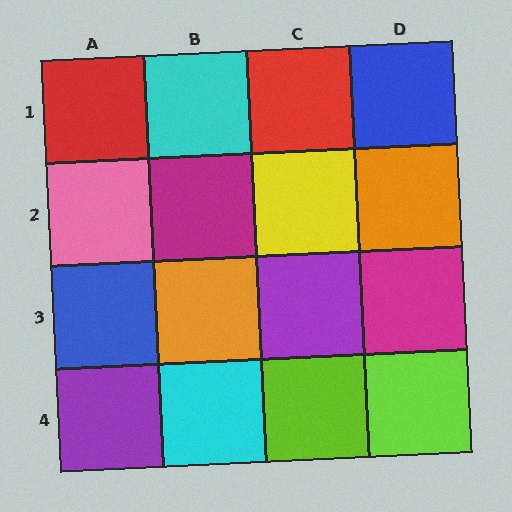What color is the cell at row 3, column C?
Purple.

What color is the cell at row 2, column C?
Yellow.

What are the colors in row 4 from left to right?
Purple, cyan, lime, lime.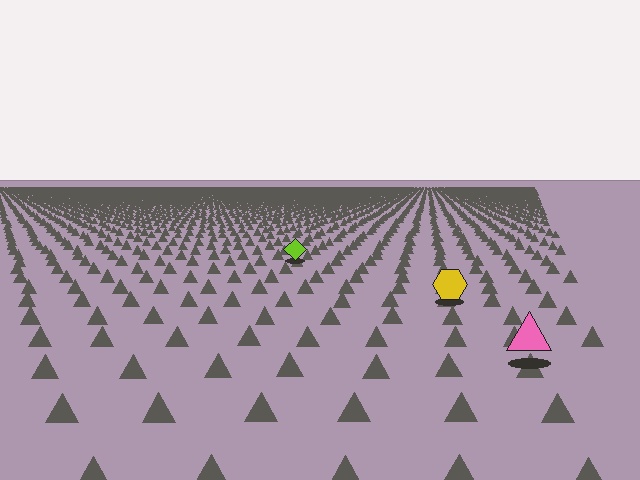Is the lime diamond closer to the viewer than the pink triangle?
No. The pink triangle is closer — you can tell from the texture gradient: the ground texture is coarser near it.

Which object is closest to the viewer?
The pink triangle is closest. The texture marks near it are larger and more spread out.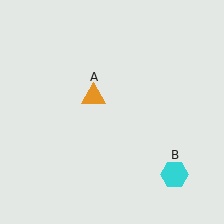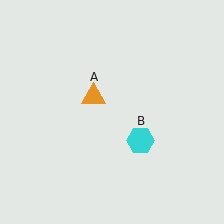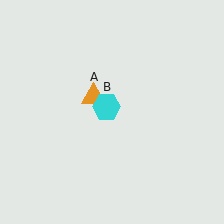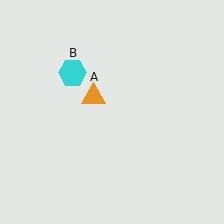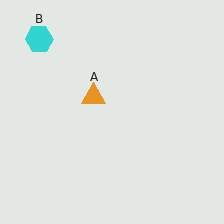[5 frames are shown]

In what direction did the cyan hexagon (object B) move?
The cyan hexagon (object B) moved up and to the left.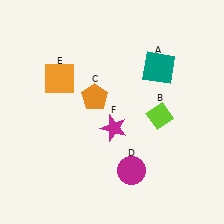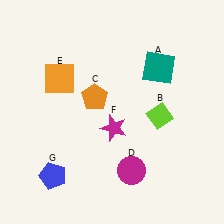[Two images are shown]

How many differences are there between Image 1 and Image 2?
There is 1 difference between the two images.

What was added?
A blue pentagon (G) was added in Image 2.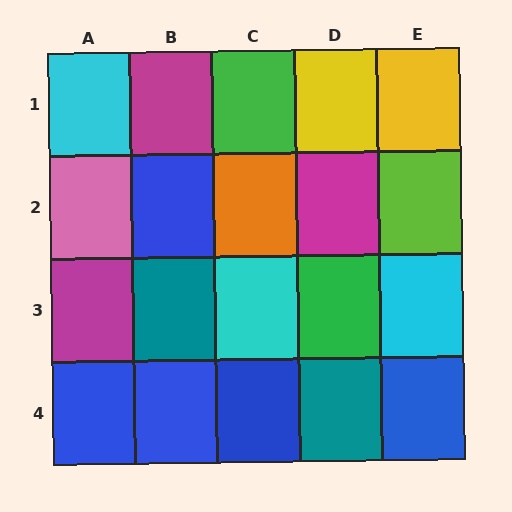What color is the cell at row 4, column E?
Blue.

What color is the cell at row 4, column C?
Blue.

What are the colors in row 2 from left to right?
Pink, blue, orange, magenta, lime.